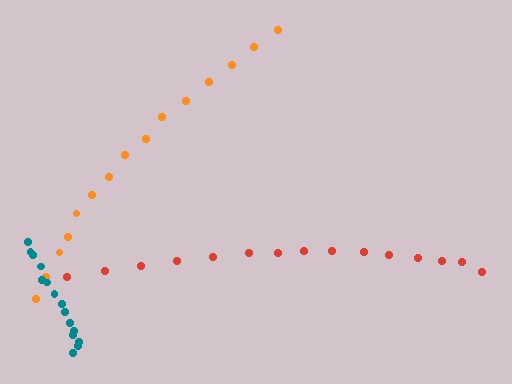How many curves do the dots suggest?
There are 3 distinct paths.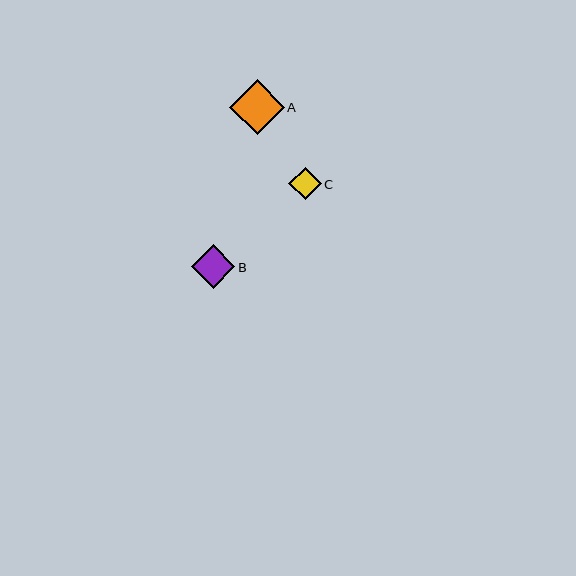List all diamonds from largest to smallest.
From largest to smallest: A, B, C.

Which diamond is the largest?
Diamond A is the largest with a size of approximately 55 pixels.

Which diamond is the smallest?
Diamond C is the smallest with a size of approximately 33 pixels.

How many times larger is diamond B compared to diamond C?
Diamond B is approximately 1.3 times the size of diamond C.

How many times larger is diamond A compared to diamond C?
Diamond A is approximately 1.7 times the size of diamond C.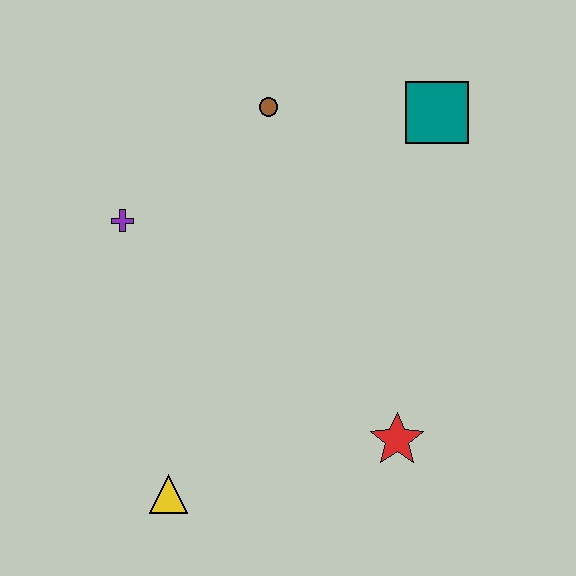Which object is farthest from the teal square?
The yellow triangle is farthest from the teal square.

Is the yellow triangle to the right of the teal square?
No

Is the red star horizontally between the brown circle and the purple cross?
No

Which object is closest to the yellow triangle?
The red star is closest to the yellow triangle.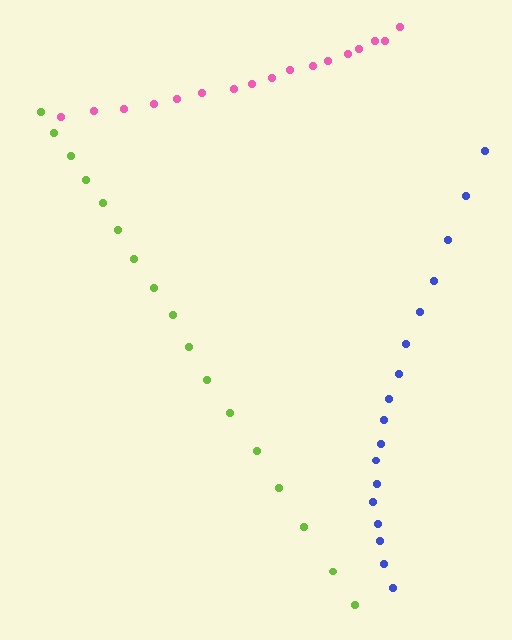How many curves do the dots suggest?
There are 3 distinct paths.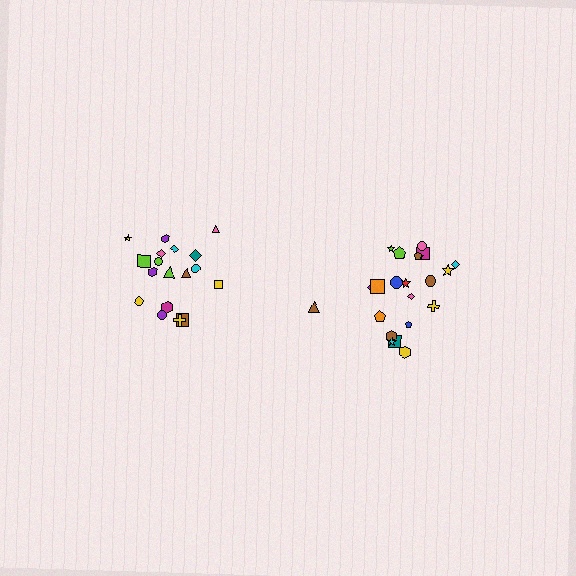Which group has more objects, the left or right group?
The right group.